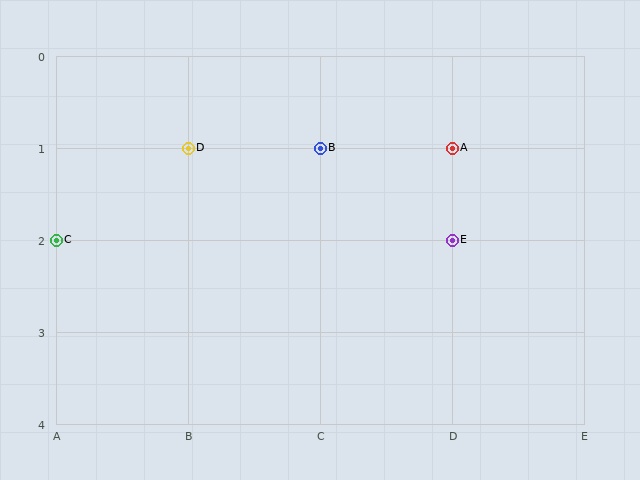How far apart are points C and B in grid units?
Points C and B are 2 columns and 1 row apart (about 2.2 grid units diagonally).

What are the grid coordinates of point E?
Point E is at grid coordinates (D, 2).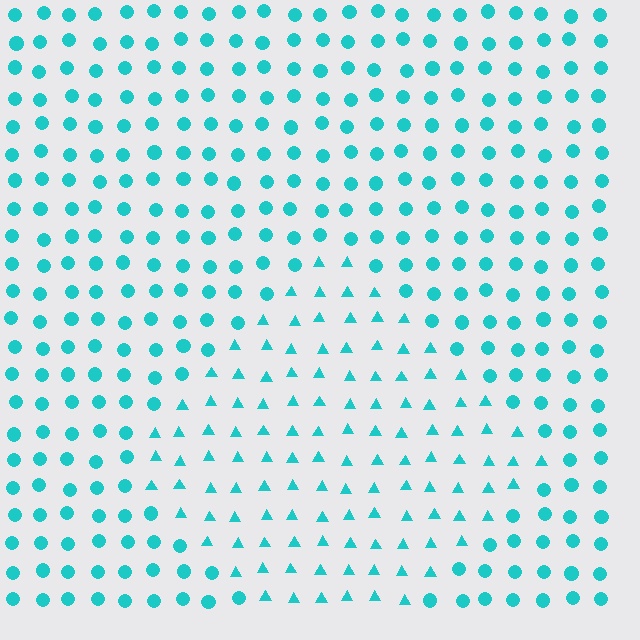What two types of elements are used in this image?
The image uses triangles inside the diamond region and circles outside it.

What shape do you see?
I see a diamond.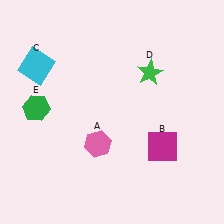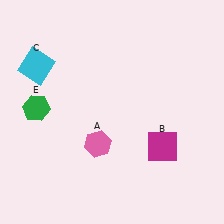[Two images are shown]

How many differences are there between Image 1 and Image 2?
There is 1 difference between the two images.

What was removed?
The green star (D) was removed in Image 2.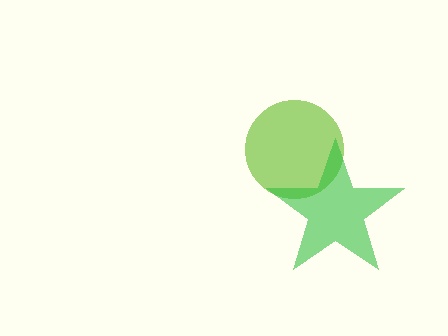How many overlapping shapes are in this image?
There are 2 overlapping shapes in the image.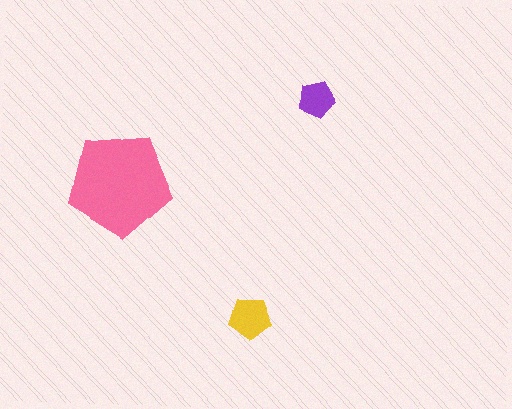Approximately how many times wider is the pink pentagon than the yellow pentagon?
About 2.5 times wider.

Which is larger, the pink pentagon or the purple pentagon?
The pink one.